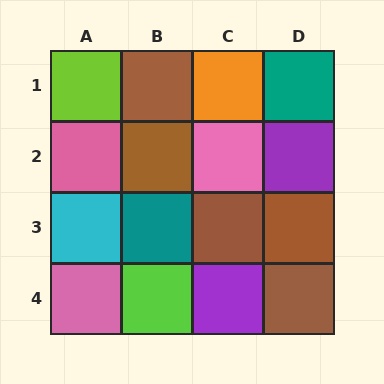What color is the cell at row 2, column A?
Pink.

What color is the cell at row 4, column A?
Pink.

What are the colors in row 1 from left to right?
Lime, brown, orange, teal.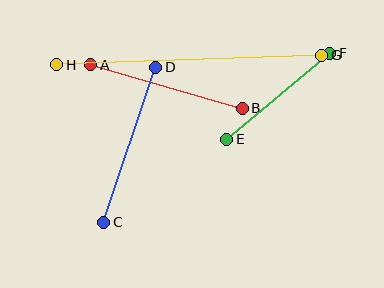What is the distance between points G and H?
The distance is approximately 265 pixels.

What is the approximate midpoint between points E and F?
The midpoint is at approximately (278, 96) pixels.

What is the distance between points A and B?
The distance is approximately 157 pixels.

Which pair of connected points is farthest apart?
Points G and H are farthest apart.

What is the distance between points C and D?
The distance is approximately 163 pixels.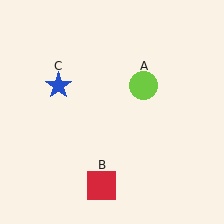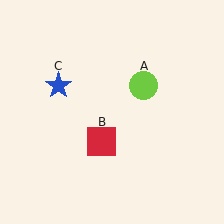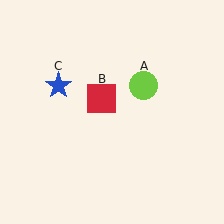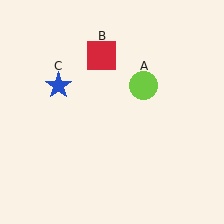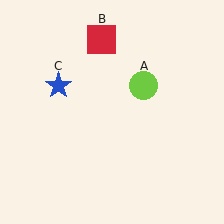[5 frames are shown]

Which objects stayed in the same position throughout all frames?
Lime circle (object A) and blue star (object C) remained stationary.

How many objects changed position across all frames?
1 object changed position: red square (object B).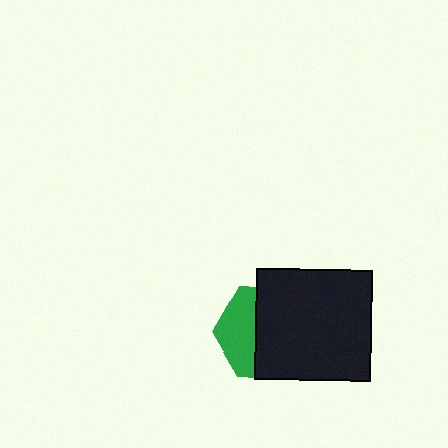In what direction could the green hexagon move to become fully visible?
The green hexagon could move left. That would shift it out from behind the black rectangle entirely.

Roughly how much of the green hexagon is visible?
A small part of it is visible (roughly 39%).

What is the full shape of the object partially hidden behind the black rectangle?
The partially hidden object is a green hexagon.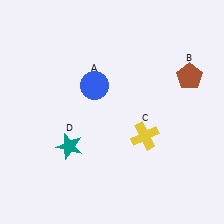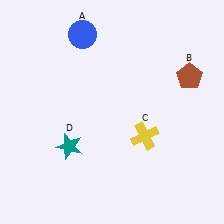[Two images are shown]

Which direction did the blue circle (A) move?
The blue circle (A) moved up.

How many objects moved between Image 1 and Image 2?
1 object moved between the two images.